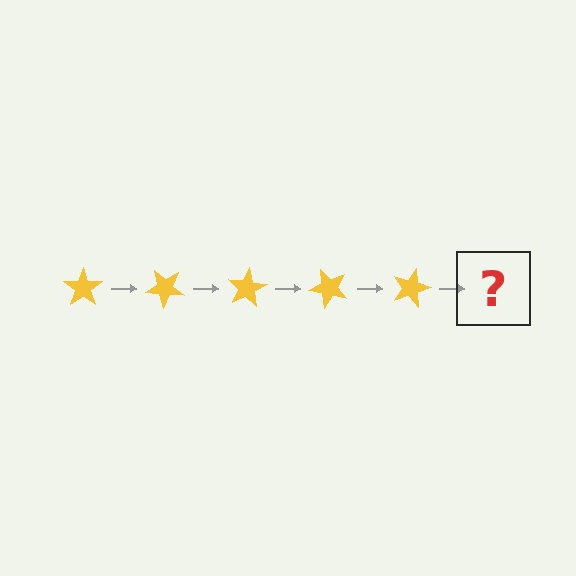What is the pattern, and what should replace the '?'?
The pattern is that the star rotates 40 degrees each step. The '?' should be a yellow star rotated 200 degrees.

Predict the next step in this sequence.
The next step is a yellow star rotated 200 degrees.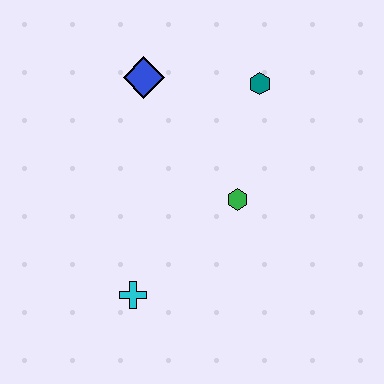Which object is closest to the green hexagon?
The teal hexagon is closest to the green hexagon.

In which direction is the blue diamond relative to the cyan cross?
The blue diamond is above the cyan cross.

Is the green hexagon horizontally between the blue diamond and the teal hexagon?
Yes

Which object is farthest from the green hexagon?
The blue diamond is farthest from the green hexagon.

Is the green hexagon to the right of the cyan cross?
Yes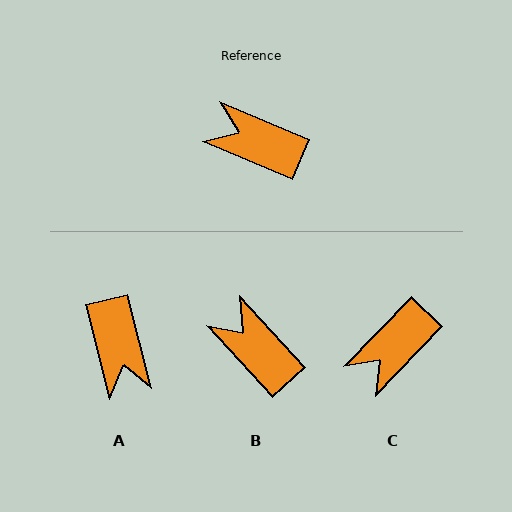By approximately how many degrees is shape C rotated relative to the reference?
Approximately 69 degrees counter-clockwise.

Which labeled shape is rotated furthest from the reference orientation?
A, about 128 degrees away.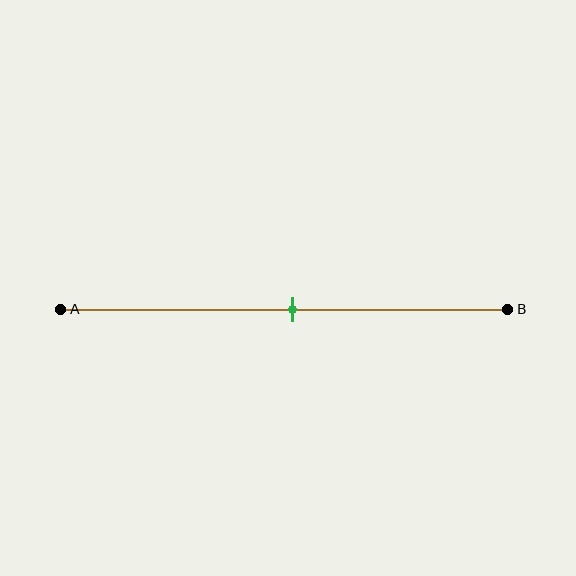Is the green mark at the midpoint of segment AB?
Yes, the mark is approximately at the midpoint.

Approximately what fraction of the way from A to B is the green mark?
The green mark is approximately 50% of the way from A to B.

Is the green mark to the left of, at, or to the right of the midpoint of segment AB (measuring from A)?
The green mark is approximately at the midpoint of segment AB.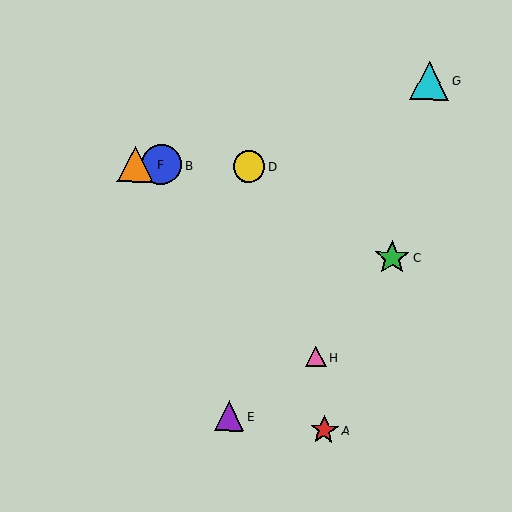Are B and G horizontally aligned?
No, B is at y≈165 and G is at y≈81.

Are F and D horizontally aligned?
Yes, both are at y≈164.